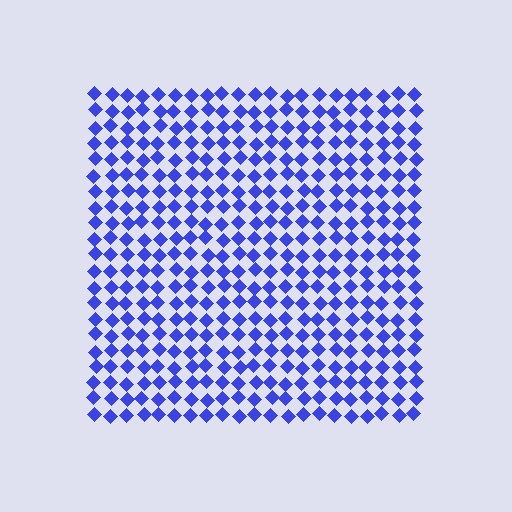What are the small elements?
The small elements are diamonds.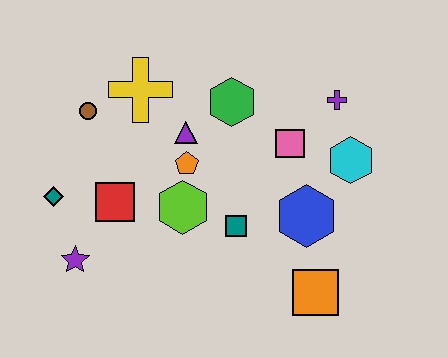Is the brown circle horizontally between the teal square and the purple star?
Yes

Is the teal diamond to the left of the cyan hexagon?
Yes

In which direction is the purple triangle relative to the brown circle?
The purple triangle is to the right of the brown circle.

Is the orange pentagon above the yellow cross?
No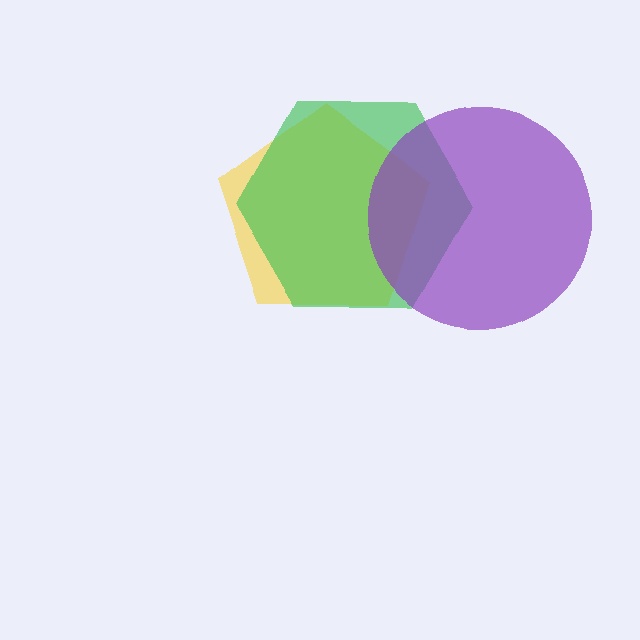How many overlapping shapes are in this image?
There are 3 overlapping shapes in the image.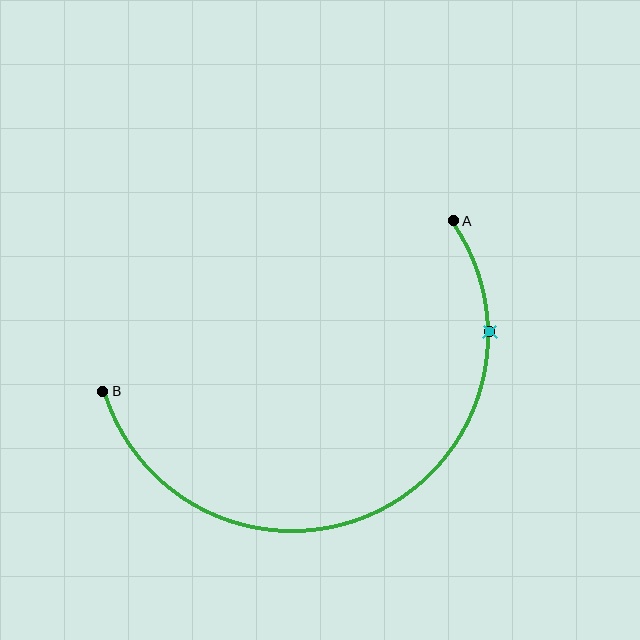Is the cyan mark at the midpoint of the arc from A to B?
No. The cyan mark lies on the arc but is closer to endpoint A. The arc midpoint would be at the point on the curve equidistant along the arc from both A and B.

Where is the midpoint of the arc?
The arc midpoint is the point on the curve farthest from the straight line joining A and B. It sits below that line.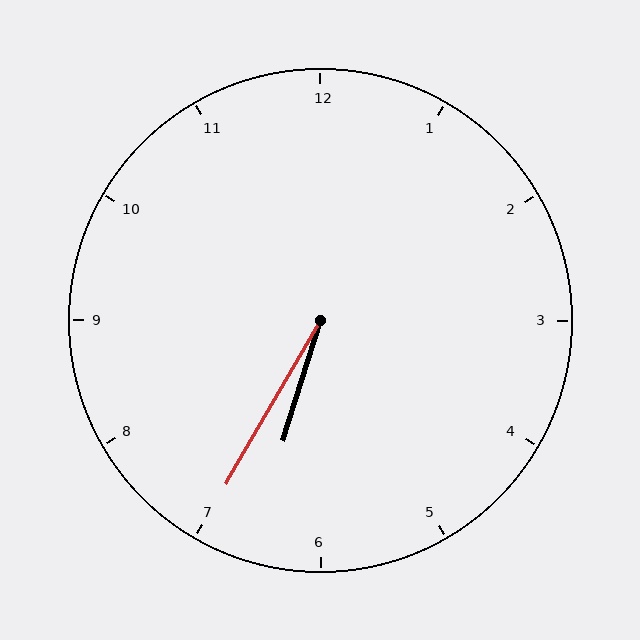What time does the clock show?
6:35.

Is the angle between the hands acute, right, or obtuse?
It is acute.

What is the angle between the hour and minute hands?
Approximately 12 degrees.